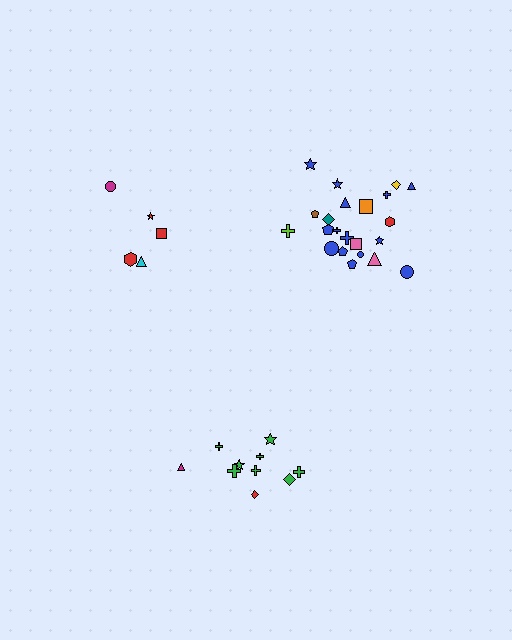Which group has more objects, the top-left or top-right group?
The top-right group.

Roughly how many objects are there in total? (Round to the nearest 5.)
Roughly 35 objects in total.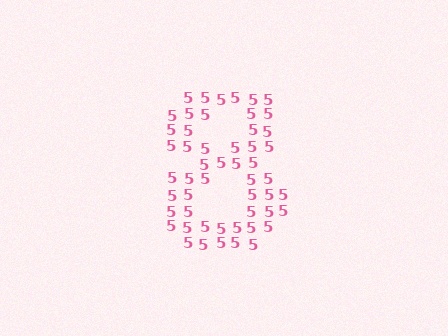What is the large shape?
The large shape is the digit 8.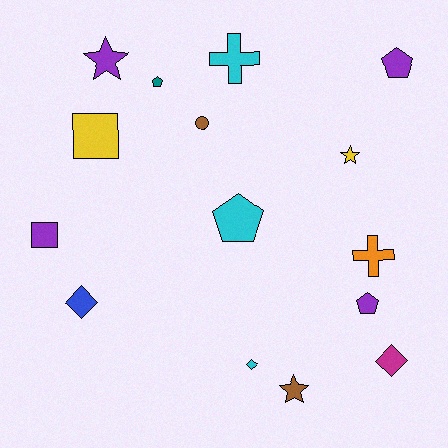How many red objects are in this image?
There are no red objects.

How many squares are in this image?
There are 2 squares.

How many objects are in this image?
There are 15 objects.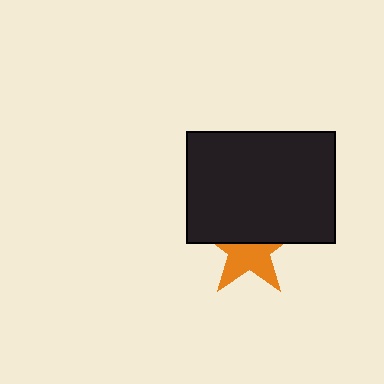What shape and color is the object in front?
The object in front is a black rectangle.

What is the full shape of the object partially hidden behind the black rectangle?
The partially hidden object is an orange star.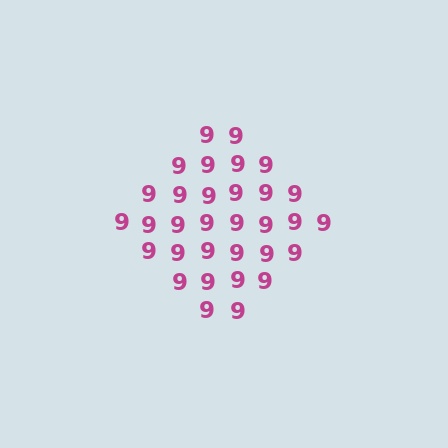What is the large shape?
The large shape is a diamond.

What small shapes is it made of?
It is made of small digit 9's.